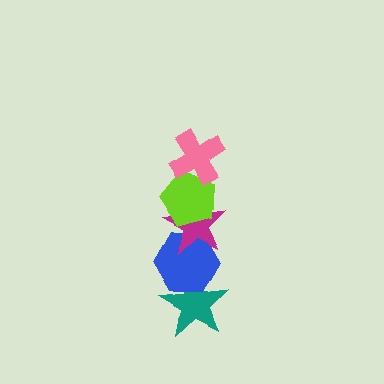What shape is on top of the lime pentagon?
The pink cross is on top of the lime pentagon.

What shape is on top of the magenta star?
The lime pentagon is on top of the magenta star.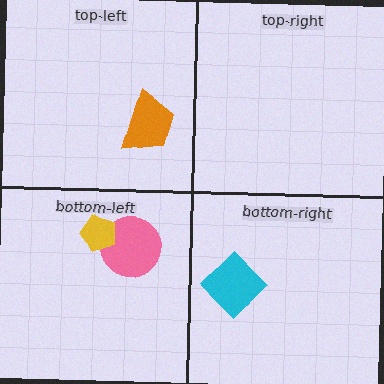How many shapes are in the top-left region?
1.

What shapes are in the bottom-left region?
The pink circle, the yellow pentagon.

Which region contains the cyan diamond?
The bottom-right region.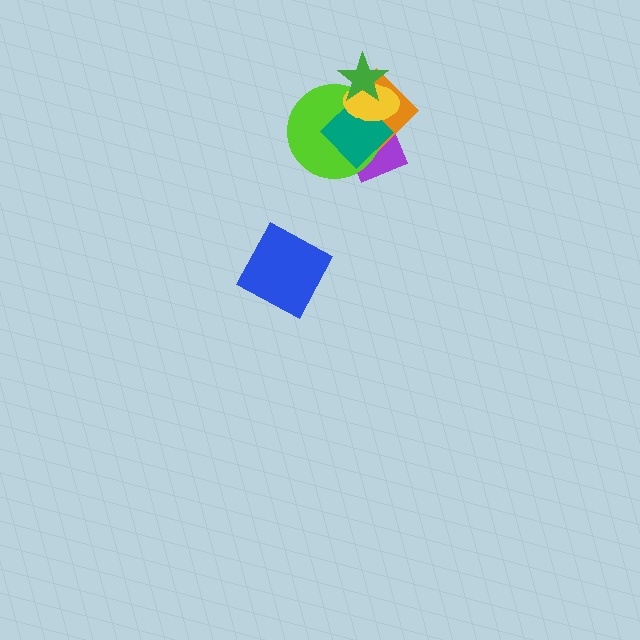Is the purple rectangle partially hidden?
Yes, it is partially covered by another shape.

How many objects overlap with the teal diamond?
4 objects overlap with the teal diamond.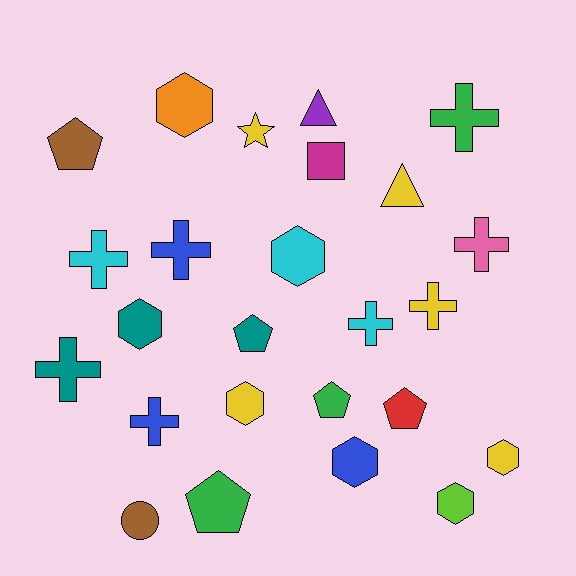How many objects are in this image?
There are 25 objects.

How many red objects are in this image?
There is 1 red object.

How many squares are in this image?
There is 1 square.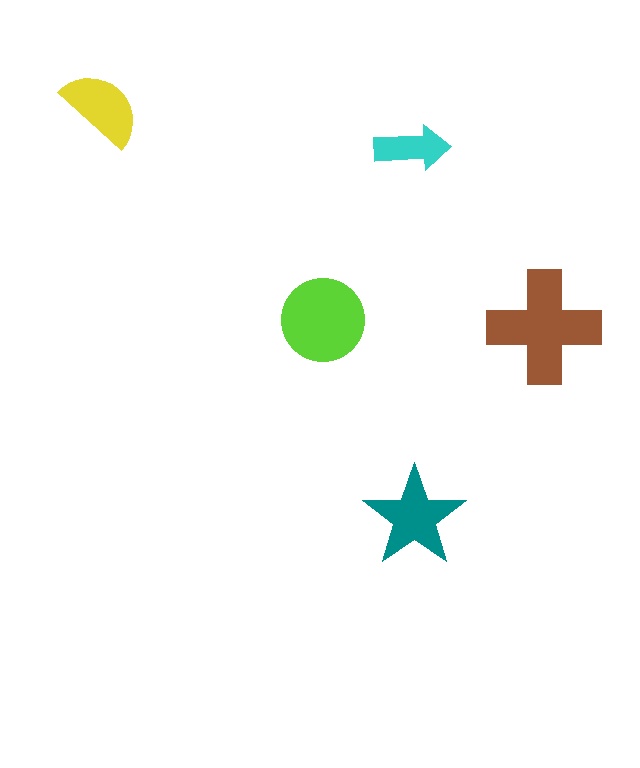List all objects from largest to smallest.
The brown cross, the lime circle, the teal star, the yellow semicircle, the cyan arrow.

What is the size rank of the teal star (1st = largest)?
3rd.